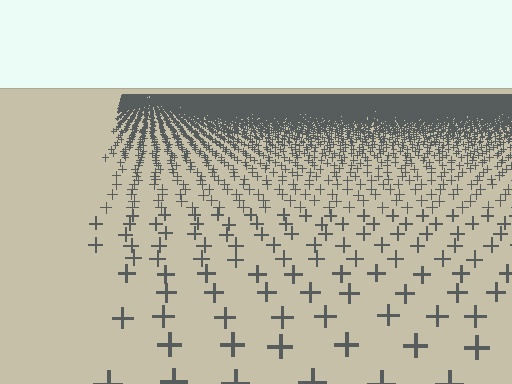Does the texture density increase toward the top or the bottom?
Density increases toward the top.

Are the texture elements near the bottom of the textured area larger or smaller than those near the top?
Larger. Near the bottom, elements are closer to the viewer and appear at a bigger on-screen size.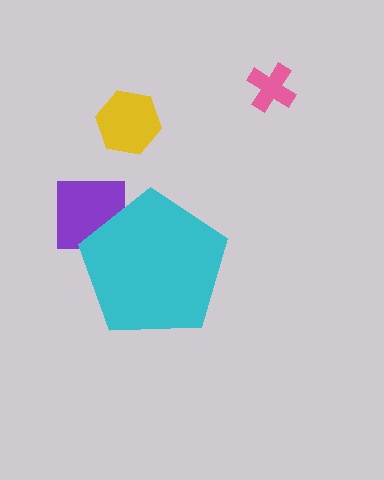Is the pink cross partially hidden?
No, the pink cross is fully visible.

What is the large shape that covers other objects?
A cyan pentagon.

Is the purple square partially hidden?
Yes, the purple square is partially hidden behind the cyan pentagon.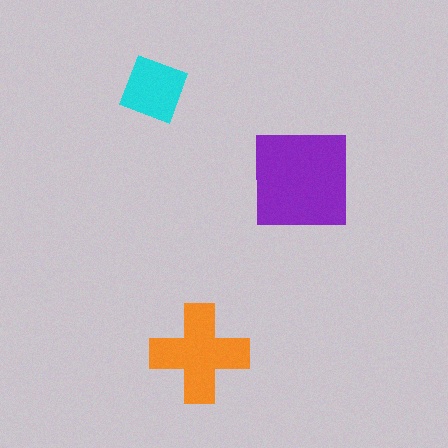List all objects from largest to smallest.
The purple square, the orange cross, the cyan diamond.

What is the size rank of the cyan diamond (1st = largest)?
3rd.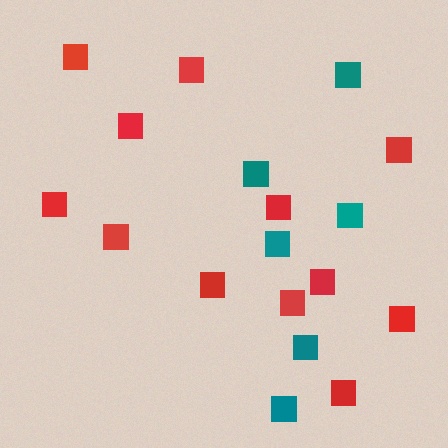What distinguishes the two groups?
There are 2 groups: one group of teal squares (6) and one group of red squares (12).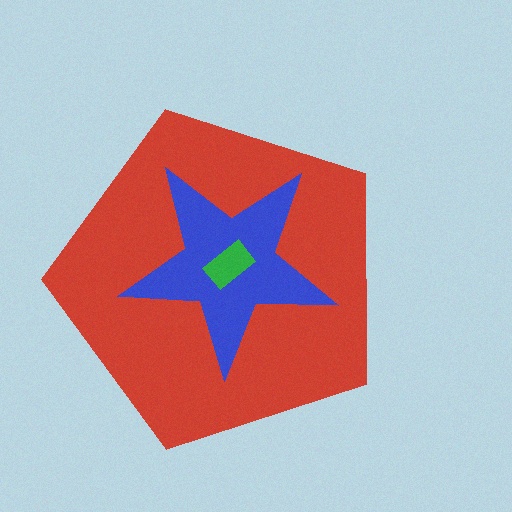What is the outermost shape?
The red pentagon.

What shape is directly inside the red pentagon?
The blue star.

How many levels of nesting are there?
3.